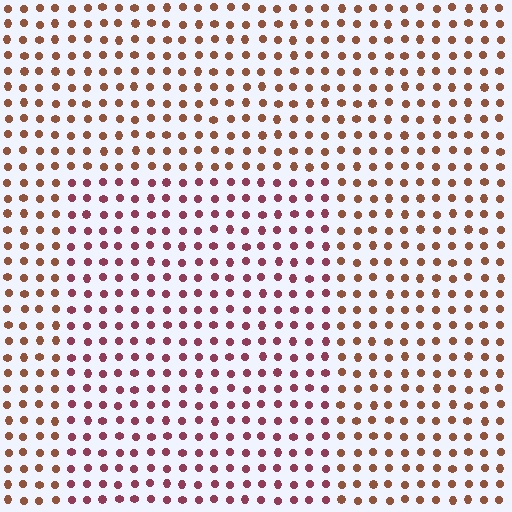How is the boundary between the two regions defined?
The boundary is defined purely by a slight shift in hue (about 36 degrees). Spacing, size, and orientation are identical on both sides.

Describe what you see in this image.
The image is filled with small brown elements in a uniform arrangement. A rectangle-shaped region is visible where the elements are tinted to a slightly different hue, forming a subtle color boundary.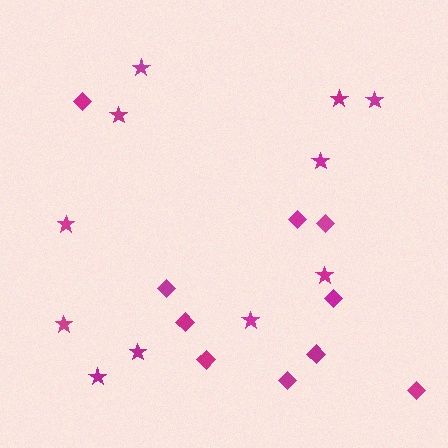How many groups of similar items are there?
There are 2 groups: one group of stars (11) and one group of diamonds (10).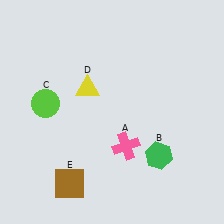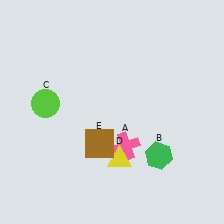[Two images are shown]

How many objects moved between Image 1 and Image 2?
2 objects moved between the two images.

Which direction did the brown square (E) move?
The brown square (E) moved up.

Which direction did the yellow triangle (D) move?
The yellow triangle (D) moved down.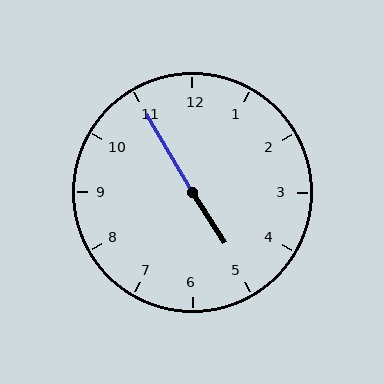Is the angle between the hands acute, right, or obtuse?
It is obtuse.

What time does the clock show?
4:55.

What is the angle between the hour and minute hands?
Approximately 178 degrees.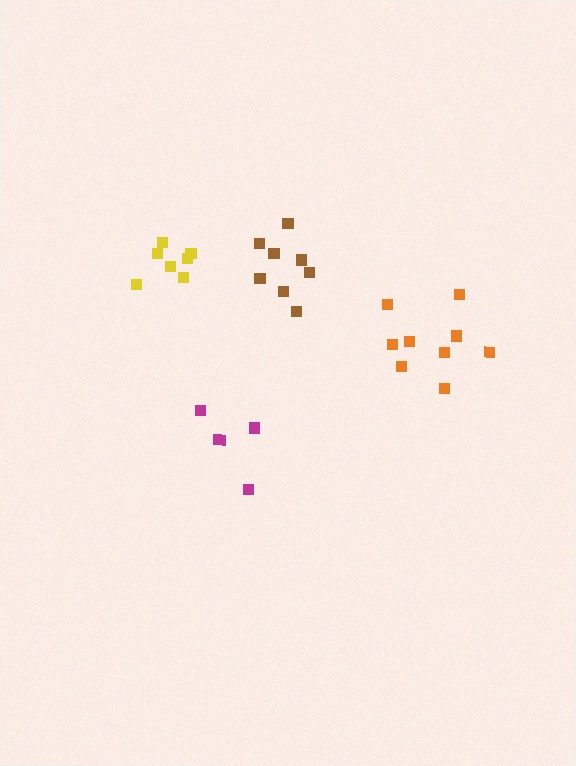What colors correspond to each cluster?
The clusters are colored: orange, yellow, brown, magenta.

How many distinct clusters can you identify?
There are 4 distinct clusters.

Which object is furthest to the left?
The yellow cluster is leftmost.